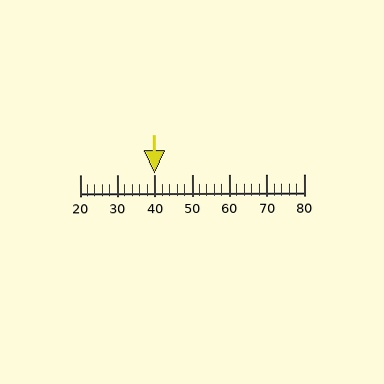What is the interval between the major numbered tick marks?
The major tick marks are spaced 10 units apart.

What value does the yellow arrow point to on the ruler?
The yellow arrow points to approximately 40.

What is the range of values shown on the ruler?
The ruler shows values from 20 to 80.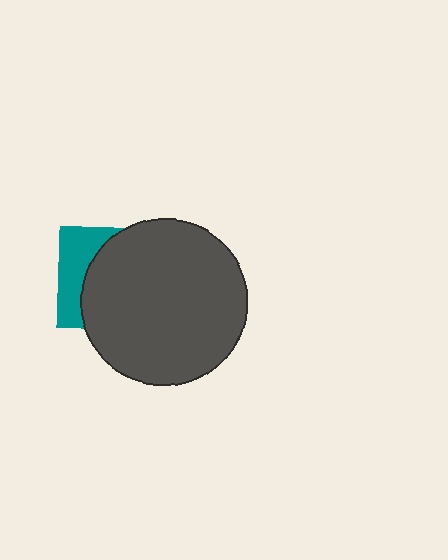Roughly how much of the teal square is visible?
A small part of it is visible (roughly 32%).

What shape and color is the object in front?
The object in front is a dark gray circle.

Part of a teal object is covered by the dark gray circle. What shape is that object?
It is a square.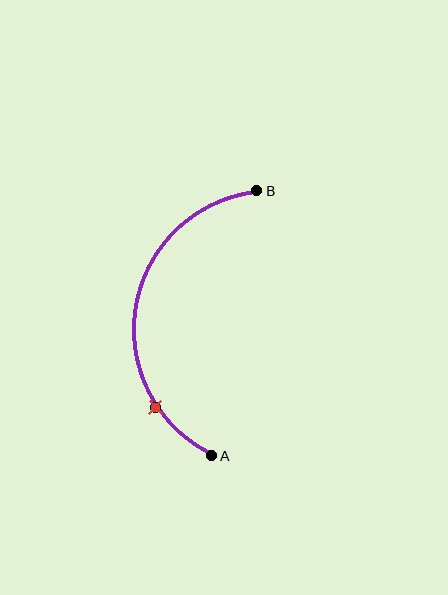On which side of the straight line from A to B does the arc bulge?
The arc bulges to the left of the straight line connecting A and B.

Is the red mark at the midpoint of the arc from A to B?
No. The red mark lies on the arc but is closer to endpoint A. The arc midpoint would be at the point on the curve equidistant along the arc from both A and B.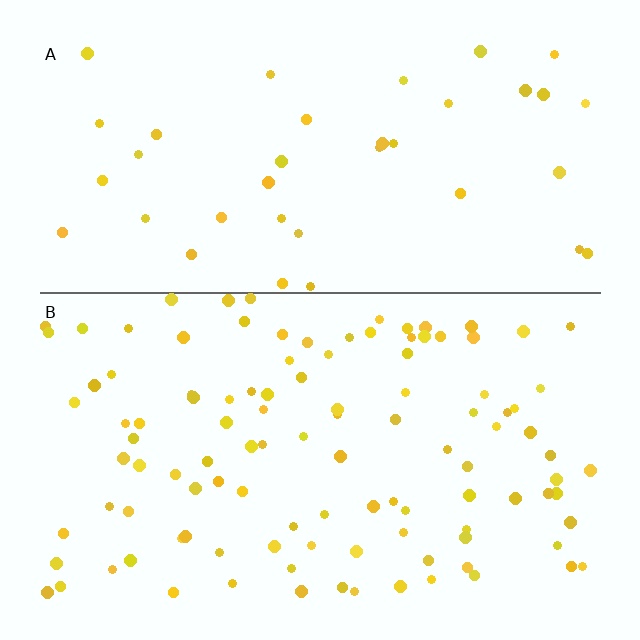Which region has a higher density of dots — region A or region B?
B (the bottom).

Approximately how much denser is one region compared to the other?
Approximately 2.9× — region B over region A.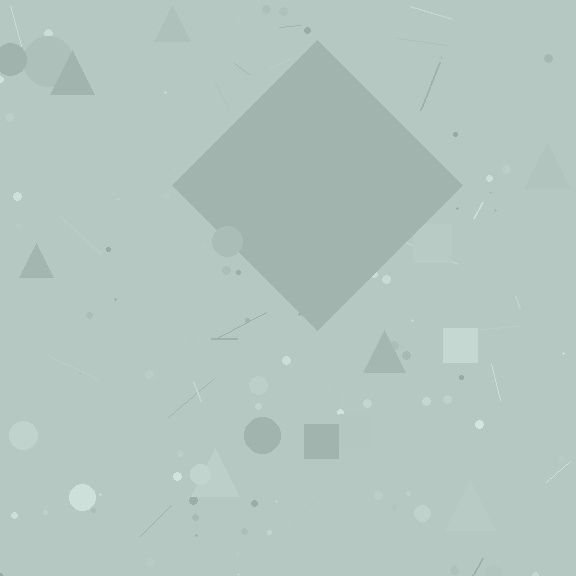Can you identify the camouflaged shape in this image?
The camouflaged shape is a diamond.